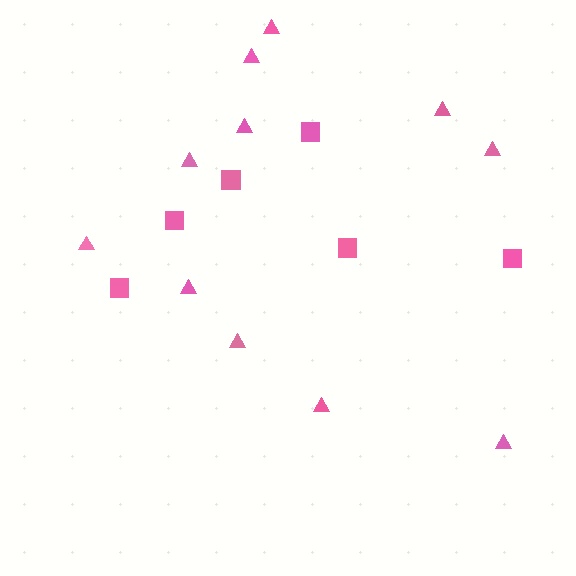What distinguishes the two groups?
There are 2 groups: one group of squares (6) and one group of triangles (11).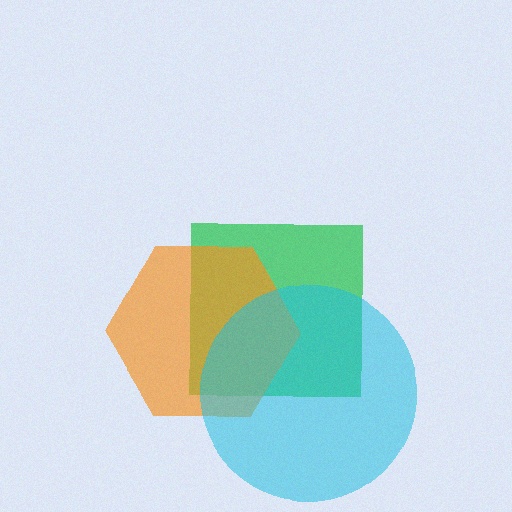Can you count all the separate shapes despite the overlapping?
Yes, there are 3 separate shapes.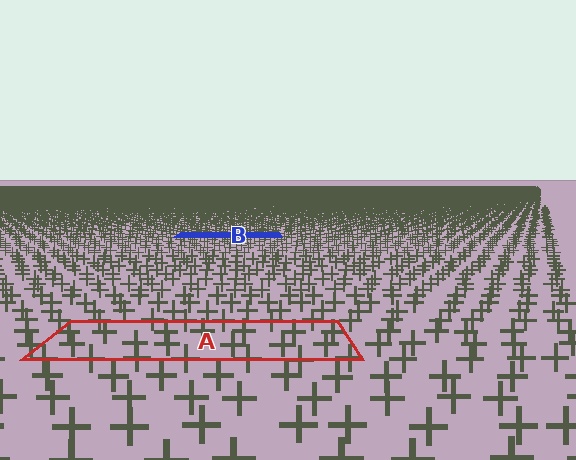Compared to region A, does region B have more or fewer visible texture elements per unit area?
Region B has more texture elements per unit area — they are packed more densely because it is farther away.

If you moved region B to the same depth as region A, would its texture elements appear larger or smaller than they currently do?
They would appear larger. At a closer depth, the same texture elements are projected at a bigger on-screen size.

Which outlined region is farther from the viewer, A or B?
Region B is farther from the viewer — the texture elements inside it appear smaller and more densely packed.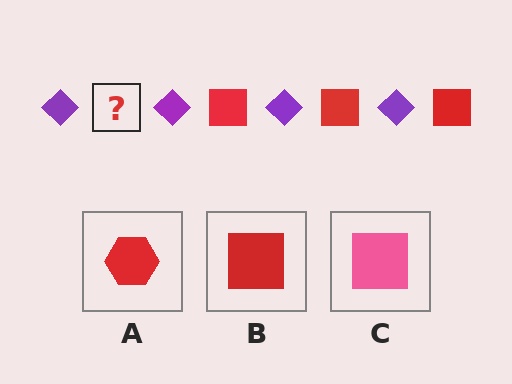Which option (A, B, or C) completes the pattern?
B.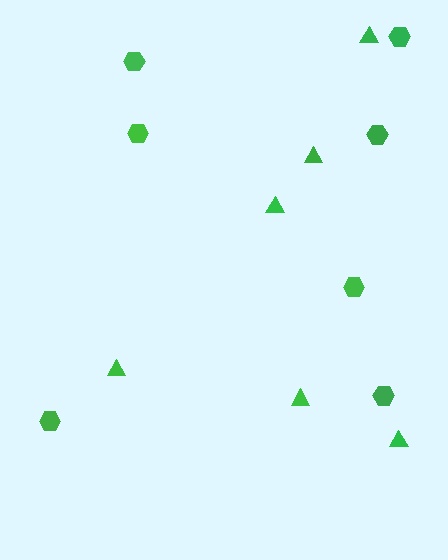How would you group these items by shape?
There are 2 groups: one group of hexagons (7) and one group of triangles (6).